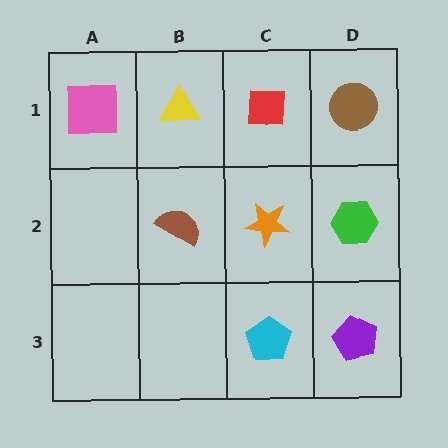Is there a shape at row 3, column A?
No, that cell is empty.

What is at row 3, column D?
A purple pentagon.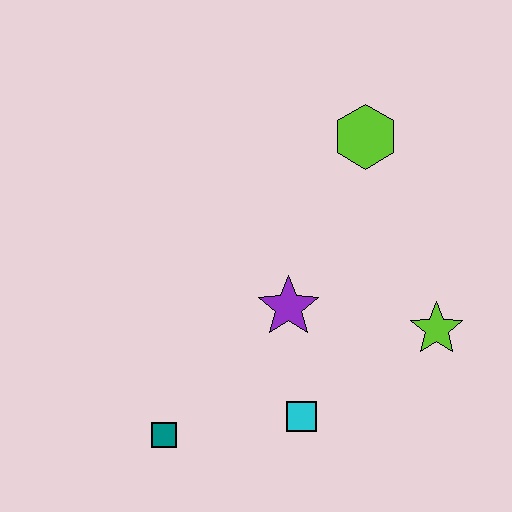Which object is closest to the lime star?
The purple star is closest to the lime star.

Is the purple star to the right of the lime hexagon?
No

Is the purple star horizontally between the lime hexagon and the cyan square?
No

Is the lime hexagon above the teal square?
Yes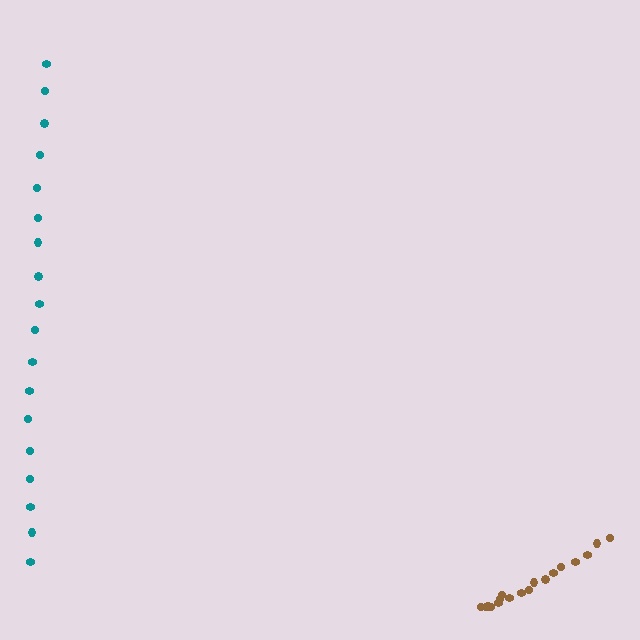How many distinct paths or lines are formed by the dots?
There are 2 distinct paths.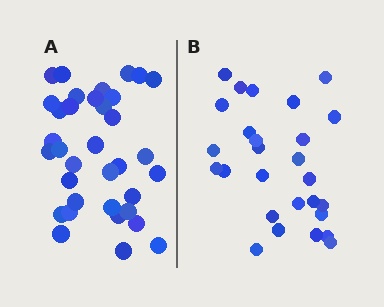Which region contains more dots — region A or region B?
Region A (the left region) has more dots.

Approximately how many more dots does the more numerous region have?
Region A has roughly 8 or so more dots than region B.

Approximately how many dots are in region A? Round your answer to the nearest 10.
About 40 dots. (The exact count is 35, which rounds to 40.)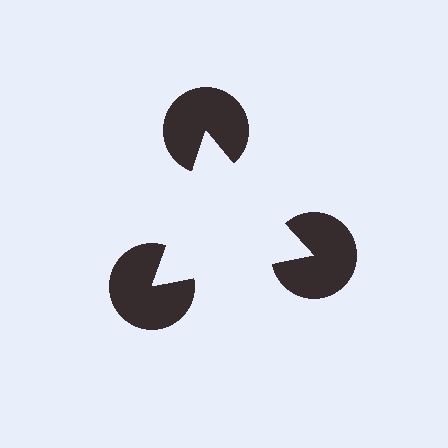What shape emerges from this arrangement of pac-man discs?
An illusory triangle — its edges are inferred from the aligned wedge cuts in the pac-man discs, not physically drawn.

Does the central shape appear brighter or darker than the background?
It typically appears slightly brighter than the background, even though no actual brightness change is drawn.